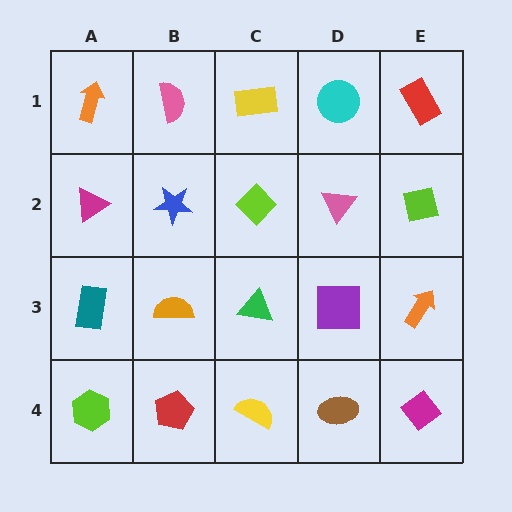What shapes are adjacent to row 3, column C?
A lime diamond (row 2, column C), a yellow semicircle (row 4, column C), an orange semicircle (row 3, column B), a purple square (row 3, column D).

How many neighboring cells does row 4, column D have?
3.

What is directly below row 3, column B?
A red pentagon.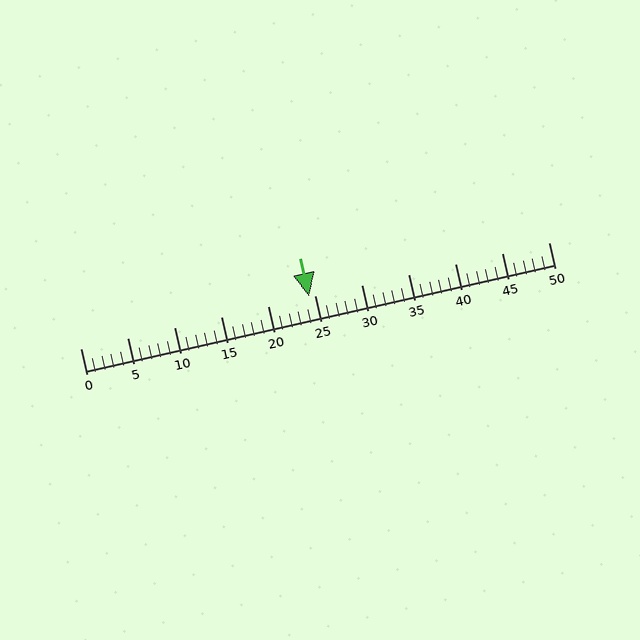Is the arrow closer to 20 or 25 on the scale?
The arrow is closer to 25.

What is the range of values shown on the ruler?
The ruler shows values from 0 to 50.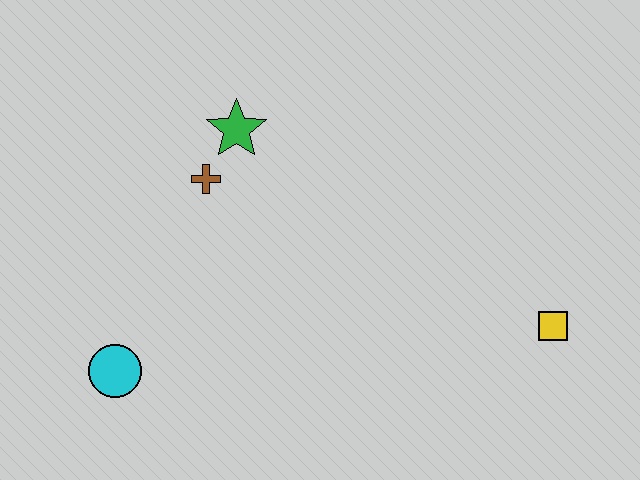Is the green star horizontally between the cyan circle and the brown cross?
No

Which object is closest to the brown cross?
The green star is closest to the brown cross.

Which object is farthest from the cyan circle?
The yellow square is farthest from the cyan circle.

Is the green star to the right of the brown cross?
Yes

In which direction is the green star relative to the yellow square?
The green star is to the left of the yellow square.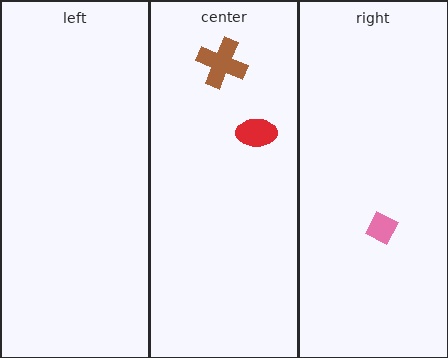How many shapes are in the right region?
1.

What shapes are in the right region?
The pink diamond.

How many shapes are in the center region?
2.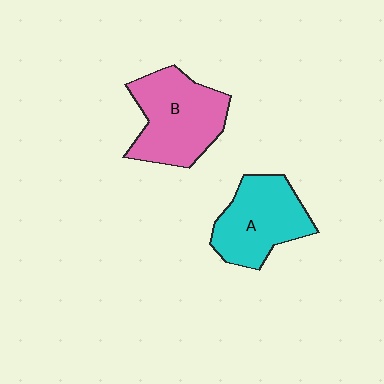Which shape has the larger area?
Shape B (pink).